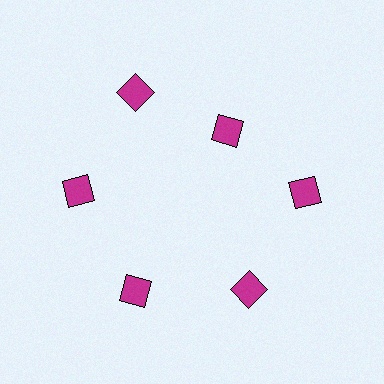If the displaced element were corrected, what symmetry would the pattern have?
It would have 6-fold rotational symmetry — the pattern would map onto itself every 60 degrees.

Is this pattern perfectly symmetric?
No. The 6 magenta diamonds are arranged in a ring, but one element near the 1 o'clock position is pulled inward toward the center, breaking the 6-fold rotational symmetry.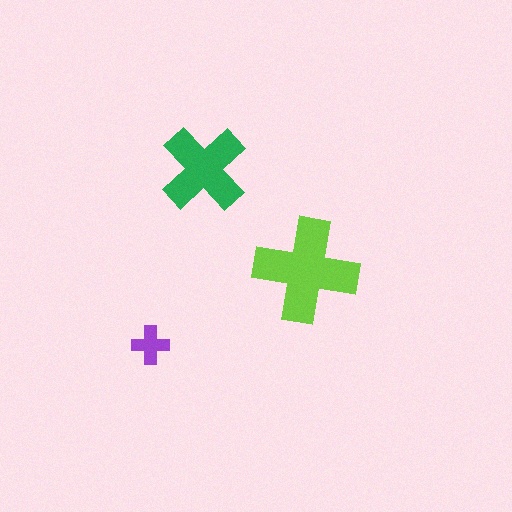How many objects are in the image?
There are 3 objects in the image.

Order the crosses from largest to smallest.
the lime one, the green one, the purple one.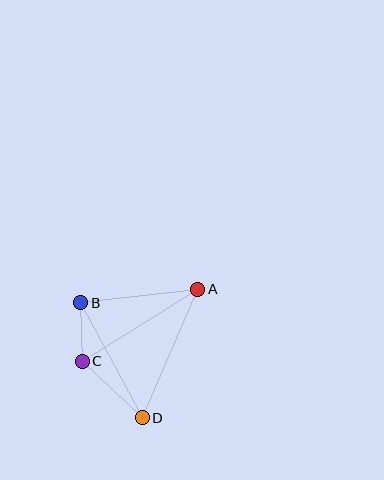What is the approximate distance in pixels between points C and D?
The distance between C and D is approximately 82 pixels.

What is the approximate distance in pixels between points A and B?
The distance between A and B is approximately 118 pixels.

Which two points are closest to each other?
Points B and C are closest to each other.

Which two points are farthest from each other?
Points A and D are farthest from each other.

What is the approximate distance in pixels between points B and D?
The distance between B and D is approximately 130 pixels.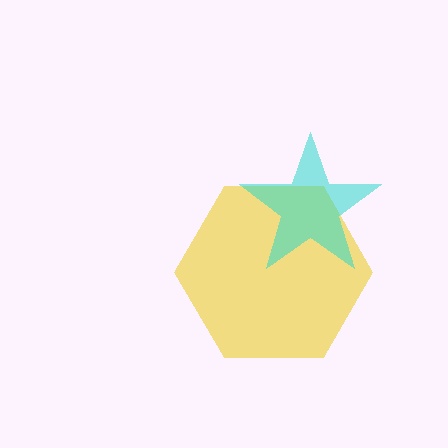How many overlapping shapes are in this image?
There are 2 overlapping shapes in the image.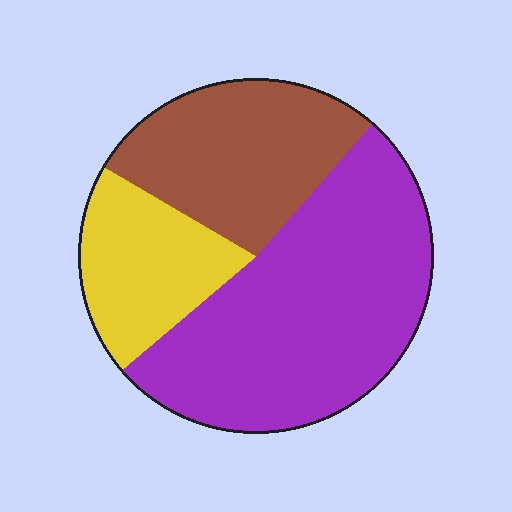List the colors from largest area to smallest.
From largest to smallest: purple, brown, yellow.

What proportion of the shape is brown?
Brown takes up between a sixth and a third of the shape.